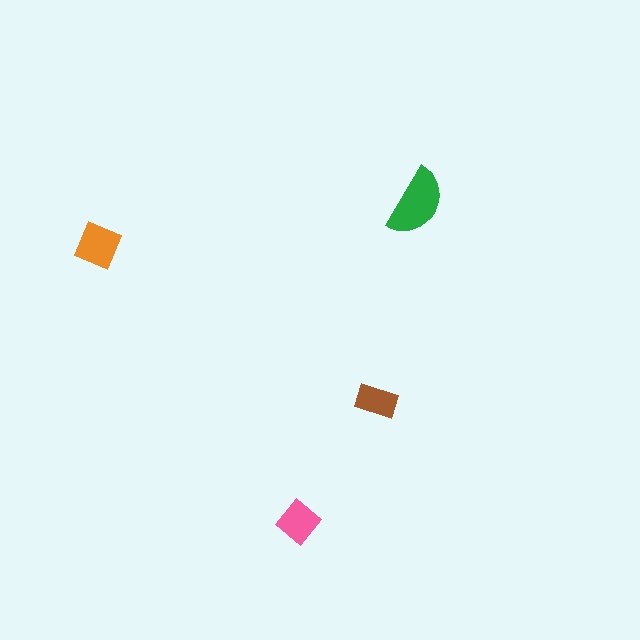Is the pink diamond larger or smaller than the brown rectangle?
Larger.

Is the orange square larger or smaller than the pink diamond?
Larger.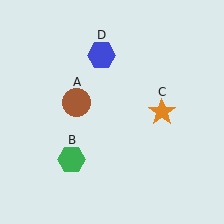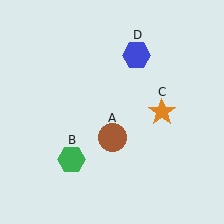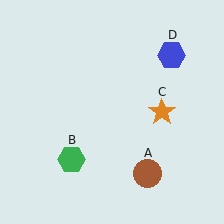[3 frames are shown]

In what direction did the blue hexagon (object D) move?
The blue hexagon (object D) moved right.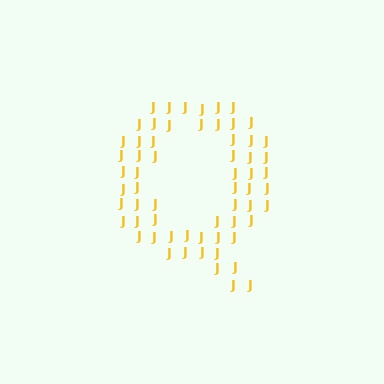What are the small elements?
The small elements are letter J's.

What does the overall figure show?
The overall figure shows the letter Q.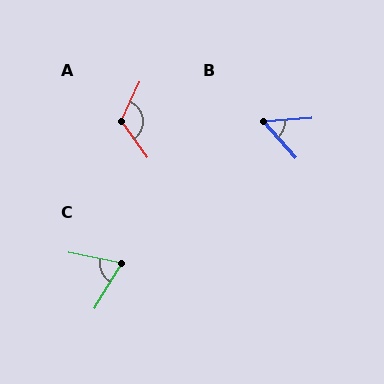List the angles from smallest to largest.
B (53°), C (70°), A (119°).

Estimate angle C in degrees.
Approximately 70 degrees.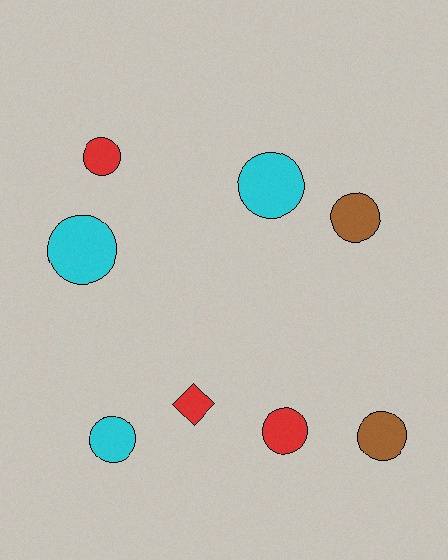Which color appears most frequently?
Red, with 3 objects.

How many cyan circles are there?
There are 3 cyan circles.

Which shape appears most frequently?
Circle, with 7 objects.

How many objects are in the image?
There are 8 objects.